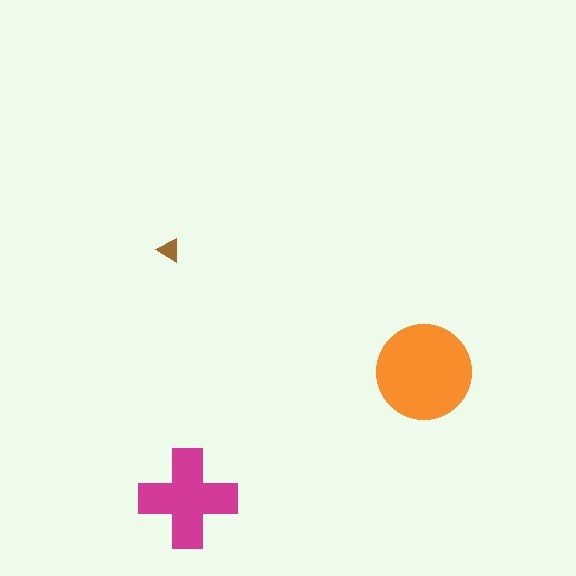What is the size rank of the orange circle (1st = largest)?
1st.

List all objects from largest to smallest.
The orange circle, the magenta cross, the brown triangle.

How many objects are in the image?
There are 3 objects in the image.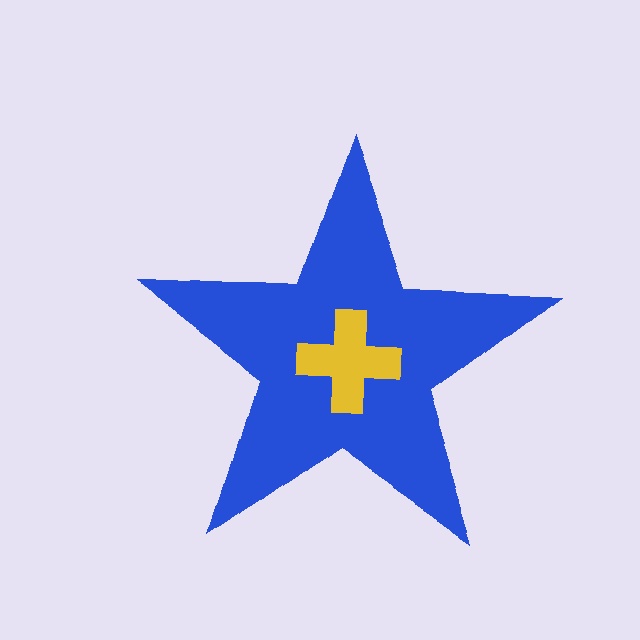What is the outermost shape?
The blue star.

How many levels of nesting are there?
2.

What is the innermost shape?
The yellow cross.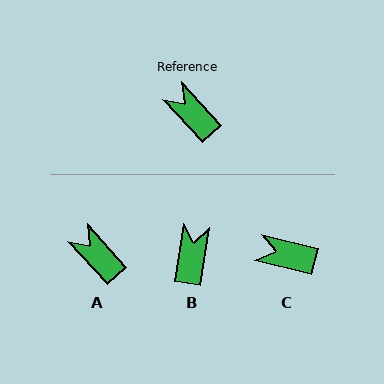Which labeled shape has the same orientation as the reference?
A.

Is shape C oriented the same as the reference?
No, it is off by about 33 degrees.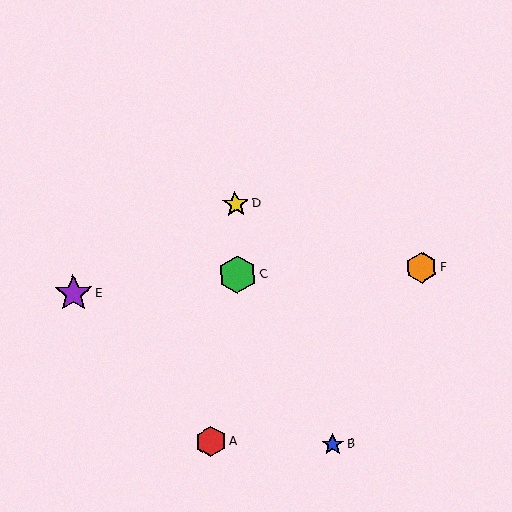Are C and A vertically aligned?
No, C is at x≈237 and A is at x≈211.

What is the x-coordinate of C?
Object C is at x≈237.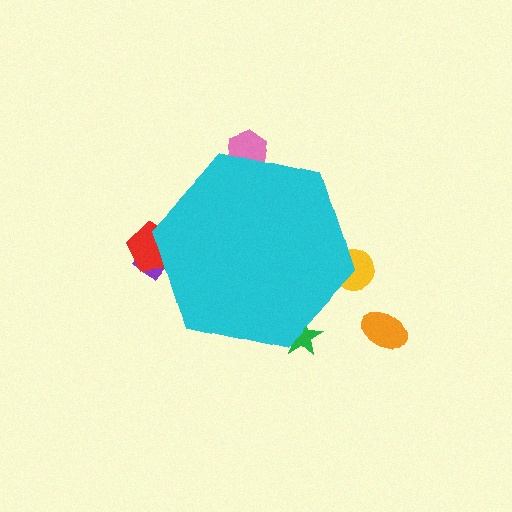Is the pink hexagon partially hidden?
Yes, the pink hexagon is partially hidden behind the cyan hexagon.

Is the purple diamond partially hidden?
Yes, the purple diamond is partially hidden behind the cyan hexagon.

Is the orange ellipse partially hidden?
No, the orange ellipse is fully visible.